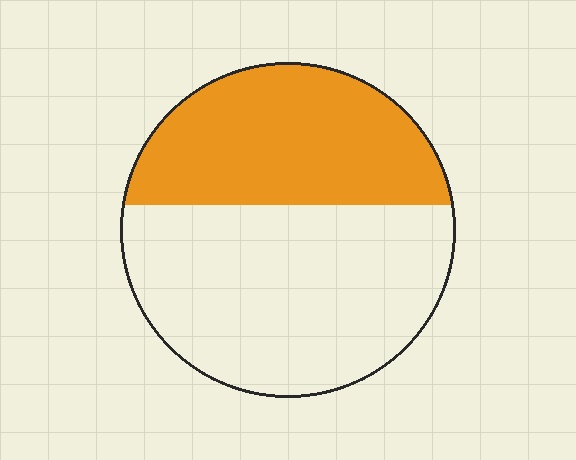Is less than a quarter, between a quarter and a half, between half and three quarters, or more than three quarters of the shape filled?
Between a quarter and a half.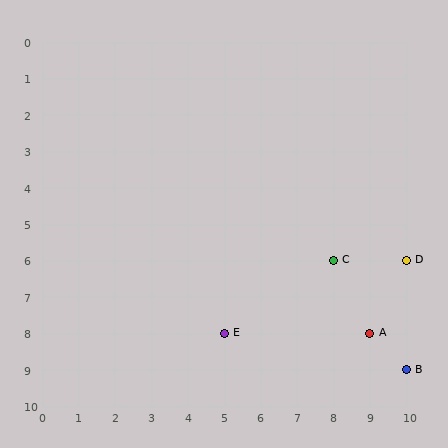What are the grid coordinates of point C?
Point C is at grid coordinates (8, 6).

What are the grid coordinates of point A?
Point A is at grid coordinates (9, 8).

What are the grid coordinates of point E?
Point E is at grid coordinates (5, 8).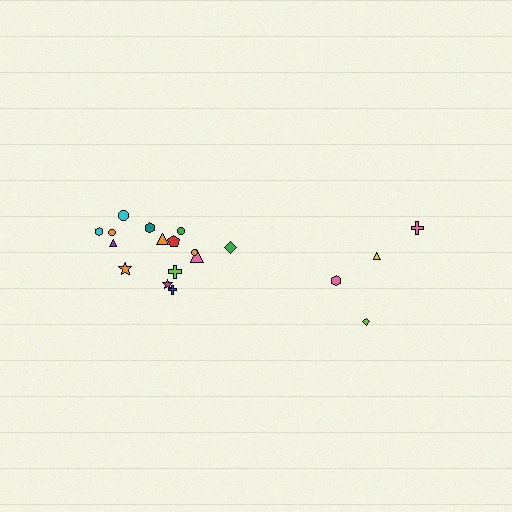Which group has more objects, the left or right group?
The left group.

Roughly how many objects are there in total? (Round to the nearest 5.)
Roughly 20 objects in total.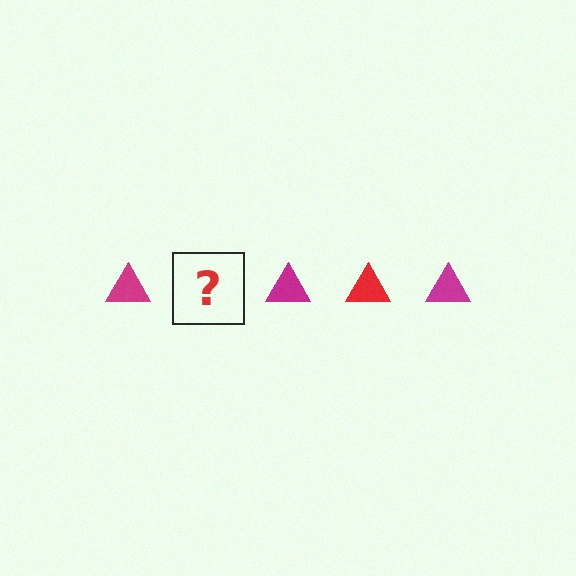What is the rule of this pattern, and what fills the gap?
The rule is that the pattern cycles through magenta, red triangles. The gap should be filled with a red triangle.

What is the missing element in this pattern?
The missing element is a red triangle.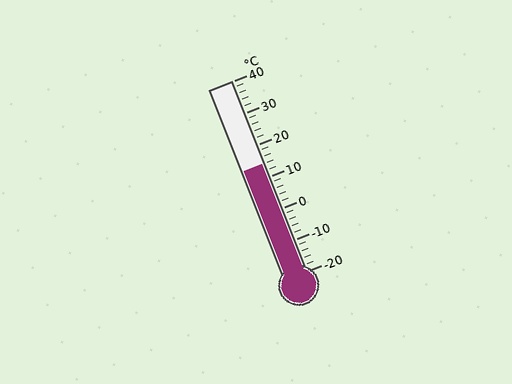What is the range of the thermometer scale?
The thermometer scale ranges from -20°C to 40°C.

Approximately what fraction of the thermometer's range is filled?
The thermometer is filled to approximately 55% of its range.